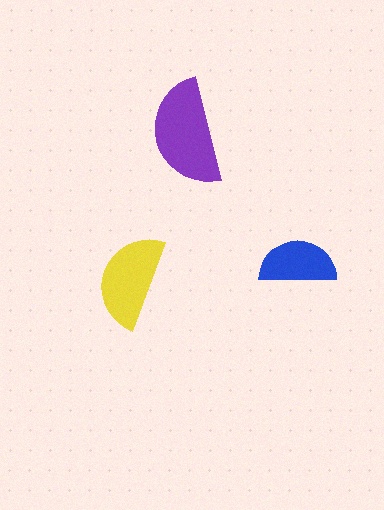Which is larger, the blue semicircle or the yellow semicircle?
The yellow one.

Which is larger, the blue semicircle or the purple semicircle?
The purple one.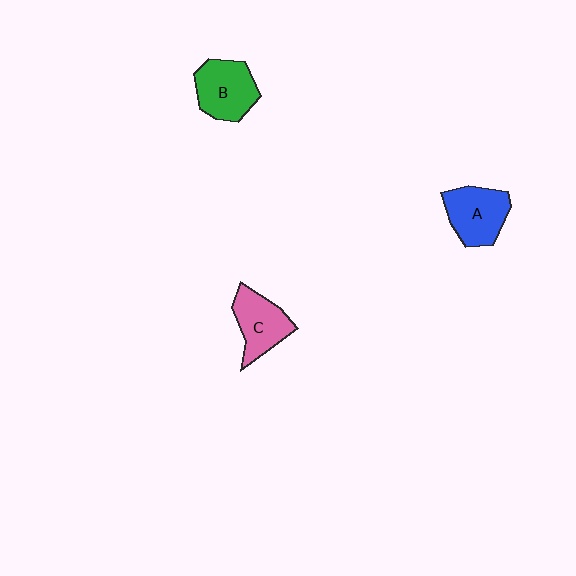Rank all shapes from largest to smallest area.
From largest to smallest: B (green), A (blue), C (pink).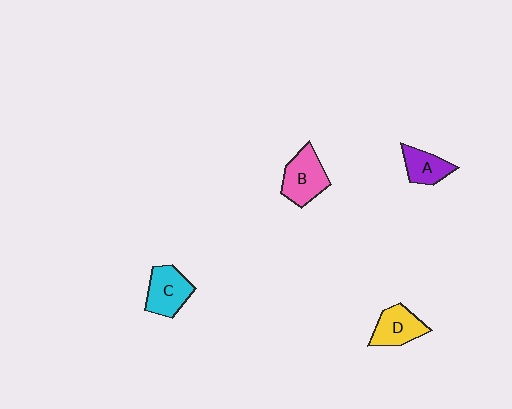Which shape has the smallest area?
Shape A (purple).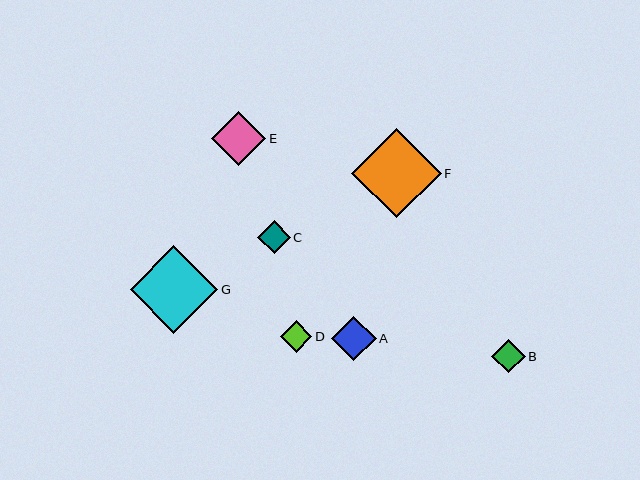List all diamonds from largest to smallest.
From largest to smallest: F, G, E, A, B, C, D.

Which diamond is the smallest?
Diamond D is the smallest with a size of approximately 32 pixels.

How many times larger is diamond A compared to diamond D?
Diamond A is approximately 1.4 times the size of diamond D.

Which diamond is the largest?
Diamond F is the largest with a size of approximately 89 pixels.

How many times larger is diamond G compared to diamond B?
Diamond G is approximately 2.6 times the size of diamond B.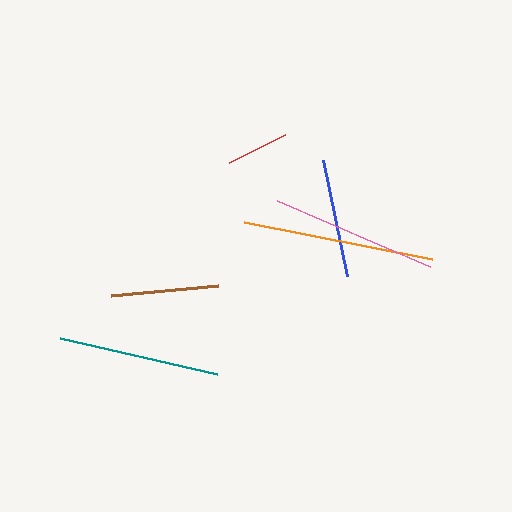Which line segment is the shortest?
The red line is the shortest at approximately 63 pixels.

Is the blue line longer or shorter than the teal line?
The teal line is longer than the blue line.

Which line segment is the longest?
The orange line is the longest at approximately 192 pixels.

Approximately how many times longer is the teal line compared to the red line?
The teal line is approximately 2.6 times the length of the red line.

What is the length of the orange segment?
The orange segment is approximately 192 pixels long.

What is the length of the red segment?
The red segment is approximately 63 pixels long.